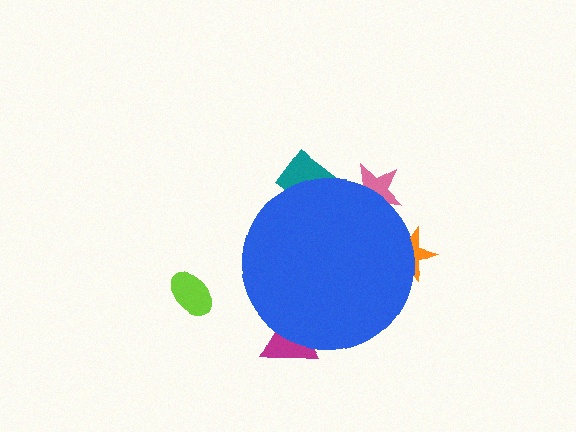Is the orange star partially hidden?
Yes, the orange star is partially hidden behind the blue circle.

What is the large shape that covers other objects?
A blue circle.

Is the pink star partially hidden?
Yes, the pink star is partially hidden behind the blue circle.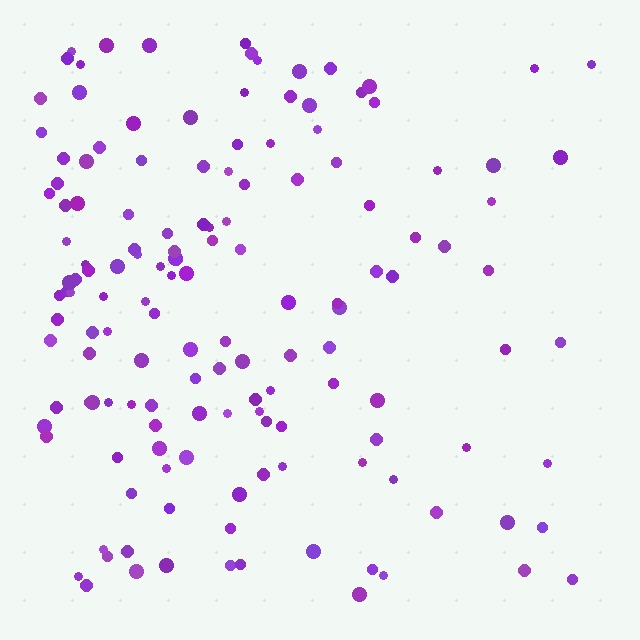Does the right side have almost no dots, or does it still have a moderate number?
Still a moderate number, just noticeably fewer than the left.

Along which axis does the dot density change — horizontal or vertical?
Horizontal.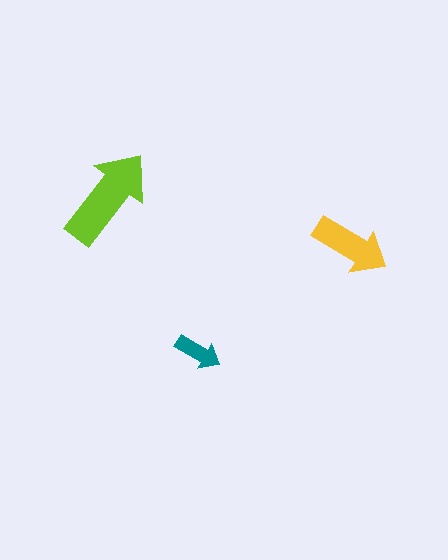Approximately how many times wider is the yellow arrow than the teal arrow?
About 1.5 times wider.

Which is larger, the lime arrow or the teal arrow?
The lime one.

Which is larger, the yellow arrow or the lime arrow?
The lime one.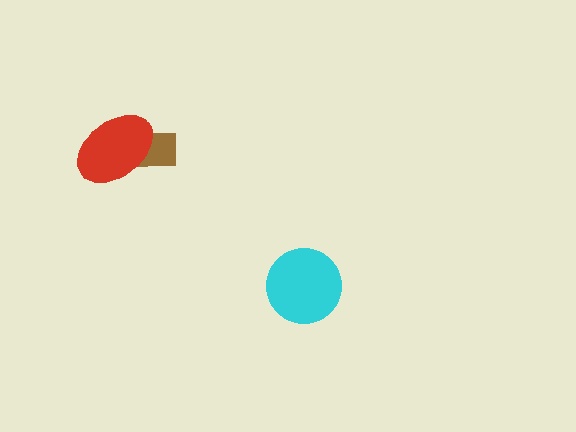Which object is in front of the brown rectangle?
The red ellipse is in front of the brown rectangle.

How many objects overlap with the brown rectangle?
1 object overlaps with the brown rectangle.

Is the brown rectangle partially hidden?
Yes, it is partially covered by another shape.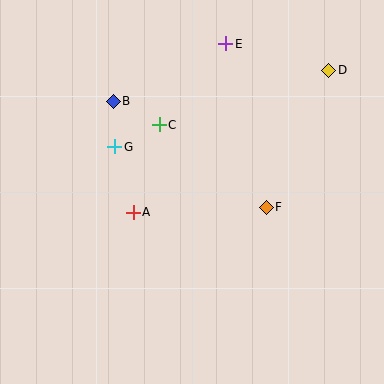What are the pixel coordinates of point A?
Point A is at (133, 212).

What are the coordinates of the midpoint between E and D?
The midpoint between E and D is at (277, 57).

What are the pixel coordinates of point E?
Point E is at (226, 44).